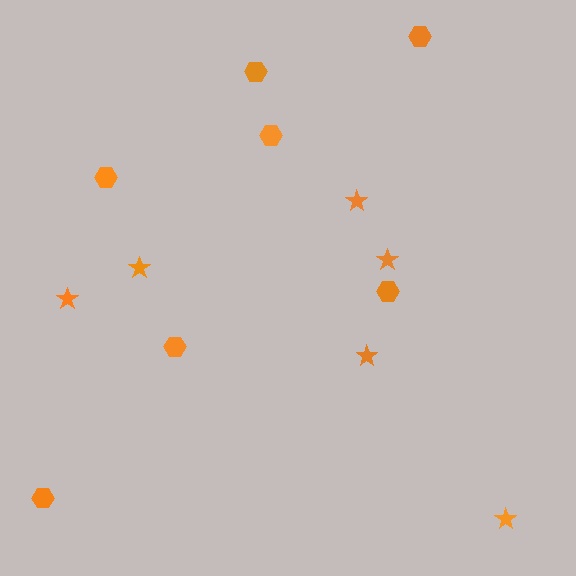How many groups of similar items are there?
There are 2 groups: one group of hexagons (7) and one group of stars (6).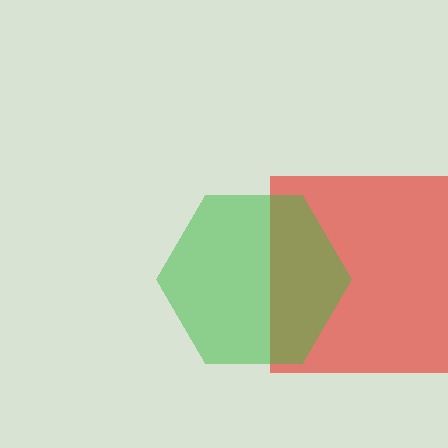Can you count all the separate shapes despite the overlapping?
Yes, there are 2 separate shapes.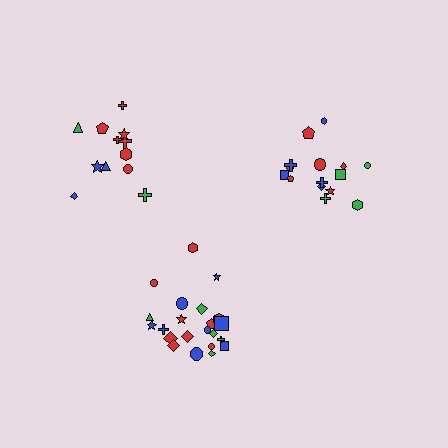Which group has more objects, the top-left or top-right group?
The top-right group.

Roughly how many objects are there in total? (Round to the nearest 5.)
Roughly 50 objects in total.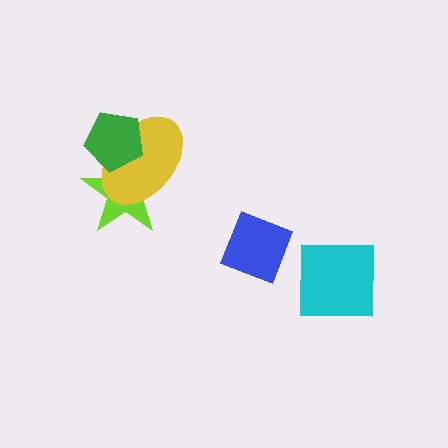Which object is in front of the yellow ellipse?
The green pentagon is in front of the yellow ellipse.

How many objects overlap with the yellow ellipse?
2 objects overlap with the yellow ellipse.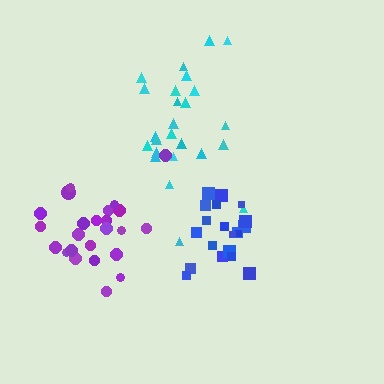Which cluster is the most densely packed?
Blue.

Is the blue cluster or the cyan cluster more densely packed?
Blue.